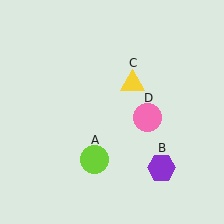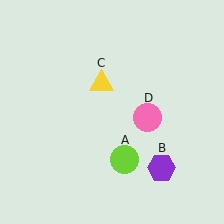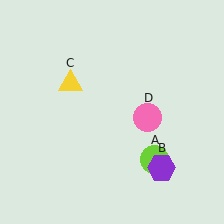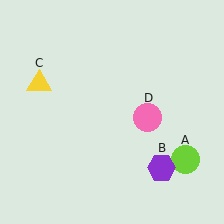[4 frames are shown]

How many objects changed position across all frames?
2 objects changed position: lime circle (object A), yellow triangle (object C).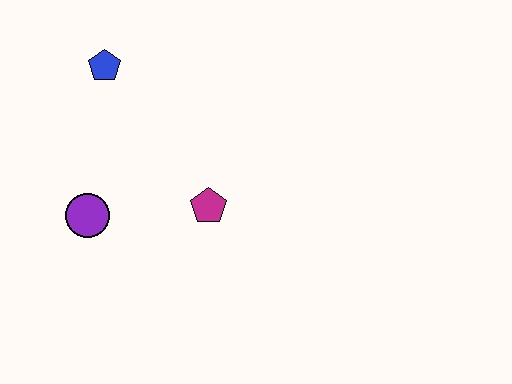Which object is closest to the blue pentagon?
The purple circle is closest to the blue pentagon.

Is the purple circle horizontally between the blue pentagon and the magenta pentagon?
No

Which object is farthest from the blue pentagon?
The magenta pentagon is farthest from the blue pentagon.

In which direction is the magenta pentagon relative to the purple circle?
The magenta pentagon is to the right of the purple circle.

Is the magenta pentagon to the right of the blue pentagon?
Yes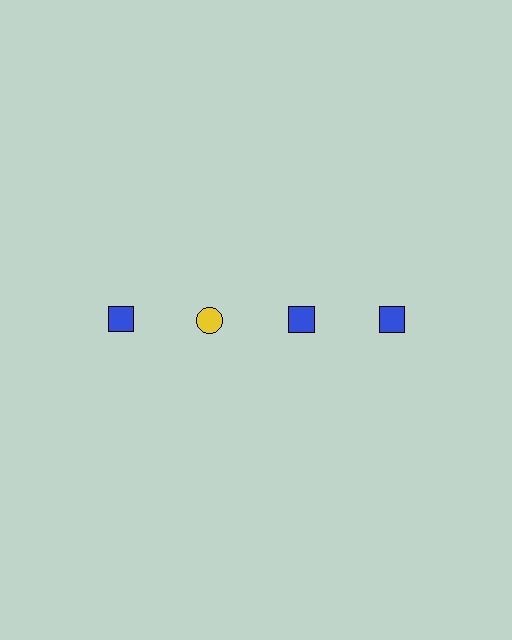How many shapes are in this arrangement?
There are 4 shapes arranged in a grid pattern.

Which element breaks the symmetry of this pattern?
The yellow circle in the top row, second from left column breaks the symmetry. All other shapes are blue squares.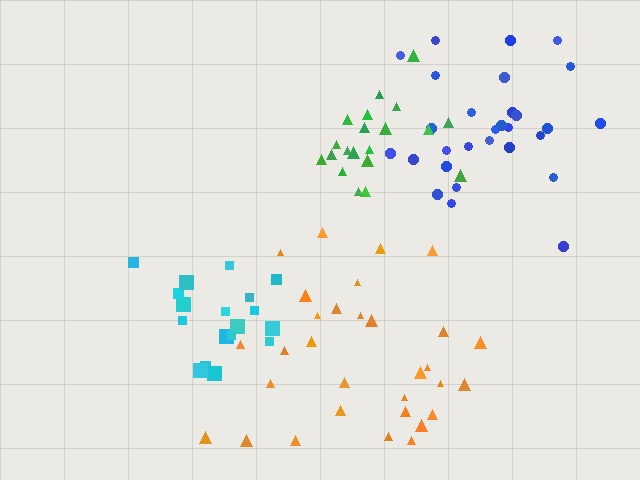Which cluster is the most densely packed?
Cyan.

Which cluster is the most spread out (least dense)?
Orange.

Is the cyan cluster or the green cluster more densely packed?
Cyan.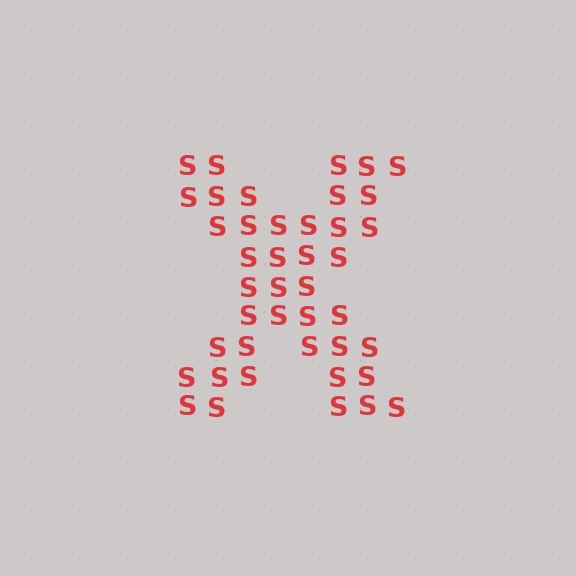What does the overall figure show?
The overall figure shows the letter X.